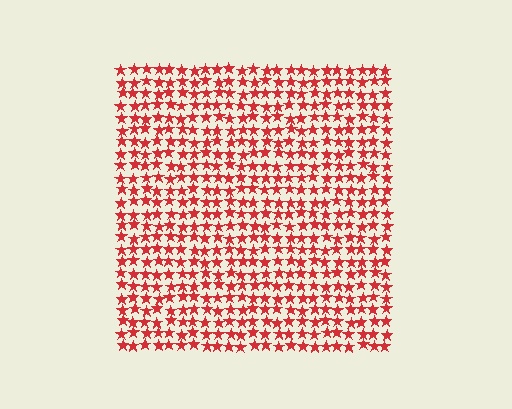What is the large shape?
The large shape is a square.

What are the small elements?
The small elements are stars.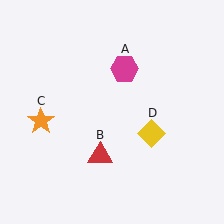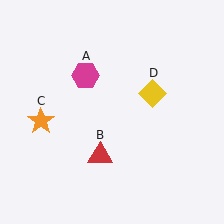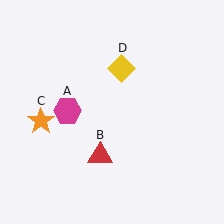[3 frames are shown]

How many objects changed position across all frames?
2 objects changed position: magenta hexagon (object A), yellow diamond (object D).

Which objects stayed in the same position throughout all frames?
Red triangle (object B) and orange star (object C) remained stationary.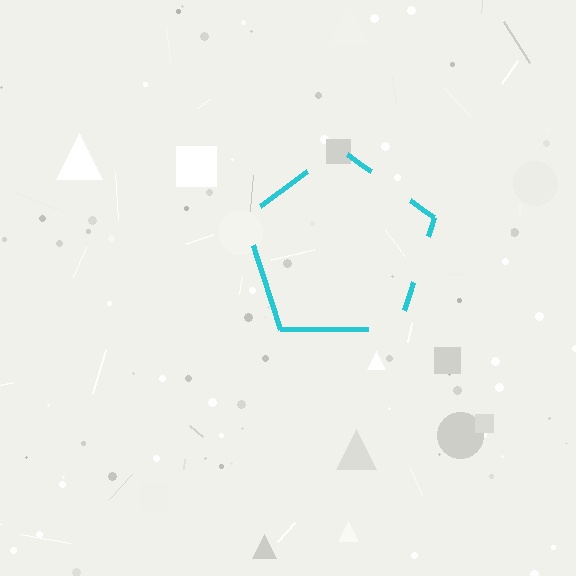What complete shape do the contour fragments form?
The contour fragments form a pentagon.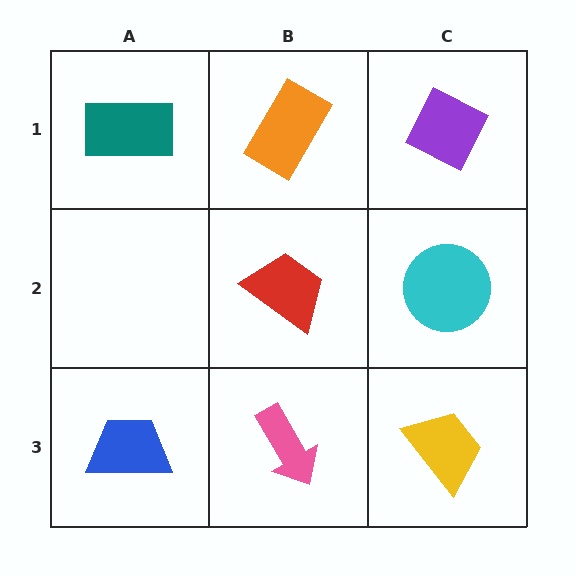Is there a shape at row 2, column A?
No, that cell is empty.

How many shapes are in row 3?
3 shapes.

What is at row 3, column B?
A pink arrow.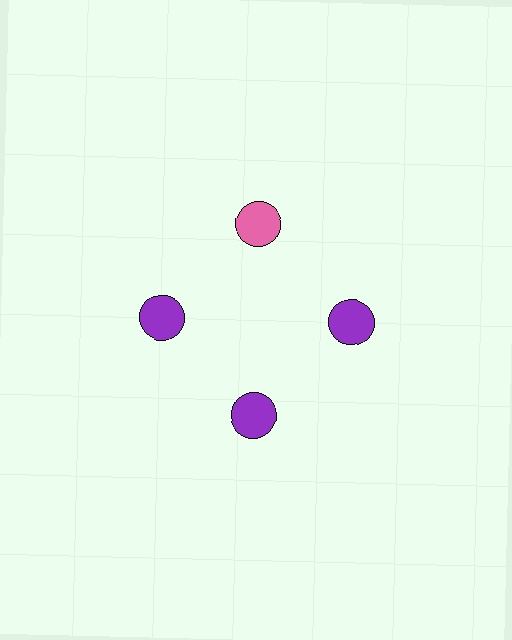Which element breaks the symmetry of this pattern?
The pink circle at roughly the 12 o'clock position breaks the symmetry. All other shapes are purple circles.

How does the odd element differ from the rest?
It has a different color: pink instead of purple.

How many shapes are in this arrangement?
There are 4 shapes arranged in a ring pattern.